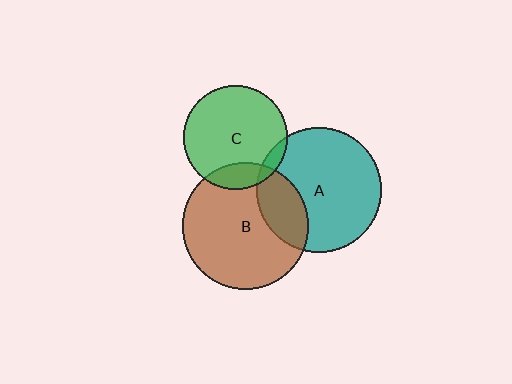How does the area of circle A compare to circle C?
Approximately 1.5 times.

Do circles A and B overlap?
Yes.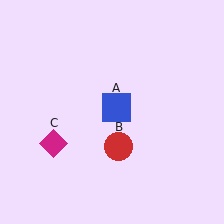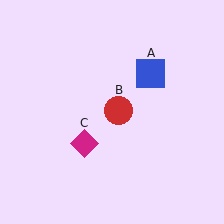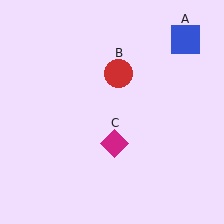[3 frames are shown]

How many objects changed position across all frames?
3 objects changed position: blue square (object A), red circle (object B), magenta diamond (object C).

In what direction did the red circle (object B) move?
The red circle (object B) moved up.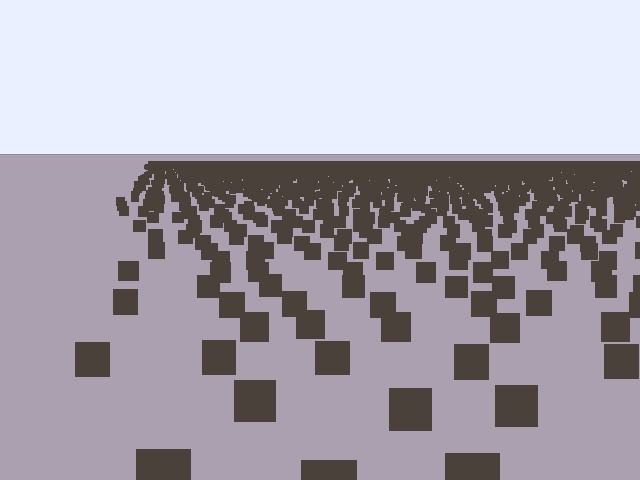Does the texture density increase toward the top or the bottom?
Density increases toward the top.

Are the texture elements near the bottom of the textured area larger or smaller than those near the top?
Larger. Near the bottom, elements are closer to the viewer and appear at a bigger on-screen size.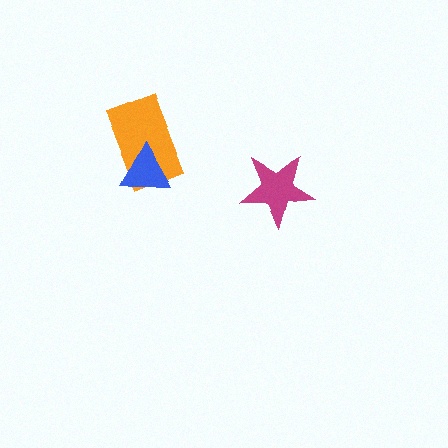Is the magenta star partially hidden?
No, no other shape covers it.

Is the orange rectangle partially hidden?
Yes, it is partially covered by another shape.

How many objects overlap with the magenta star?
0 objects overlap with the magenta star.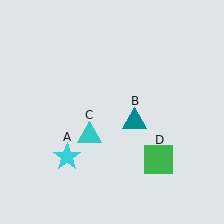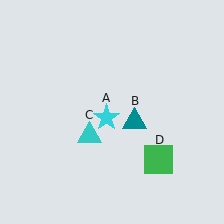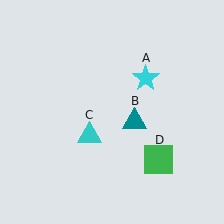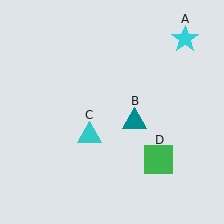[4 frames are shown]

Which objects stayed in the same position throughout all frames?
Teal triangle (object B) and cyan triangle (object C) and green square (object D) remained stationary.